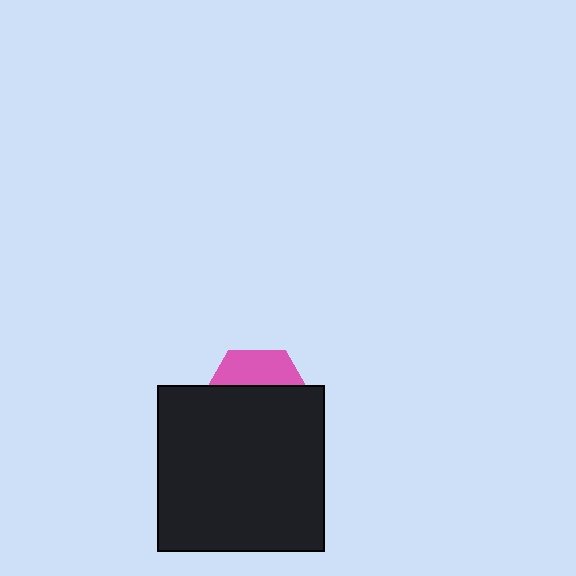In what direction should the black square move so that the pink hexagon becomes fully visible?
The black square should move down. That is the shortest direction to clear the overlap and leave the pink hexagon fully visible.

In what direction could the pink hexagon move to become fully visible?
The pink hexagon could move up. That would shift it out from behind the black square entirely.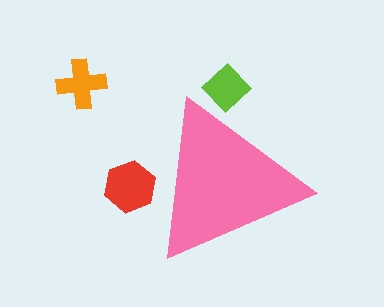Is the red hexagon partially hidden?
Yes, the red hexagon is partially hidden behind the pink triangle.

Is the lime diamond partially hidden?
Yes, the lime diamond is partially hidden behind the pink triangle.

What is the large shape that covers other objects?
A pink triangle.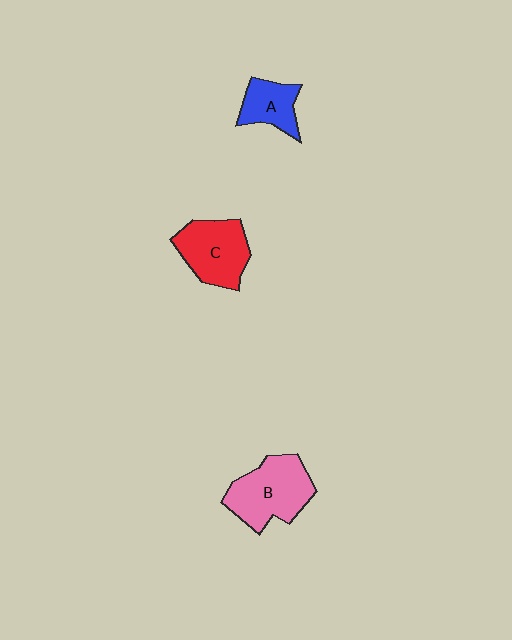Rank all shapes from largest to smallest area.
From largest to smallest: B (pink), C (red), A (blue).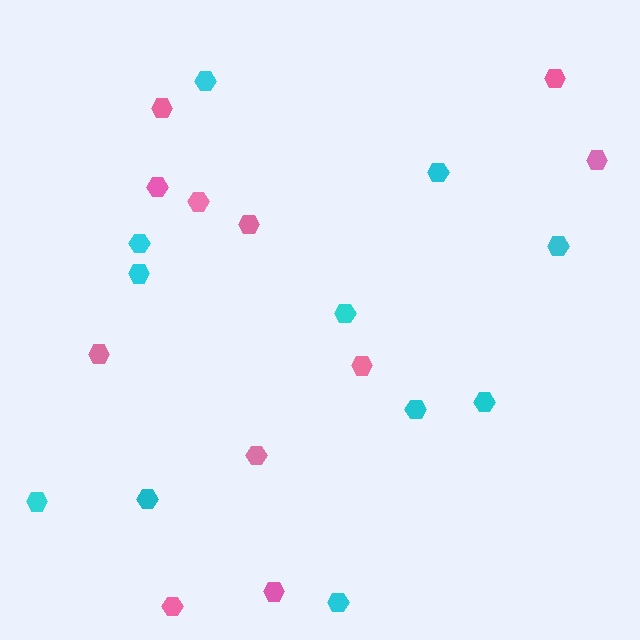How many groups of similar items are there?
There are 2 groups: one group of cyan hexagons (11) and one group of pink hexagons (11).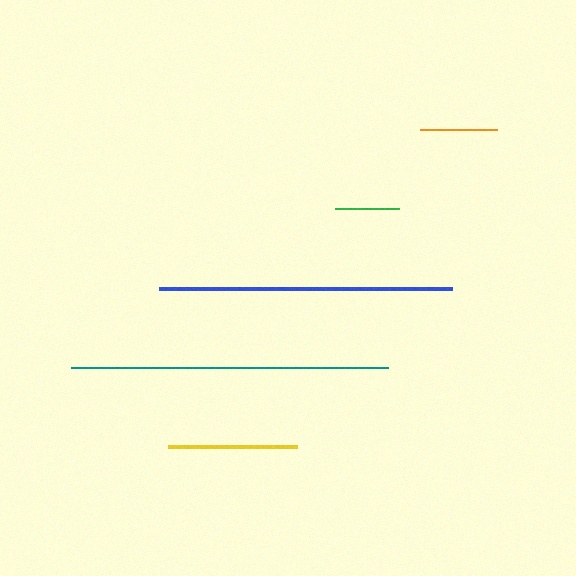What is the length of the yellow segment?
The yellow segment is approximately 129 pixels long.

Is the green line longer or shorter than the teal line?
The teal line is longer than the green line.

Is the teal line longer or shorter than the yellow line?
The teal line is longer than the yellow line.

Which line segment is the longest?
The teal line is the longest at approximately 317 pixels.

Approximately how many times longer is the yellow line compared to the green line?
The yellow line is approximately 2.0 times the length of the green line.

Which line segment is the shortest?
The green line is the shortest at approximately 65 pixels.